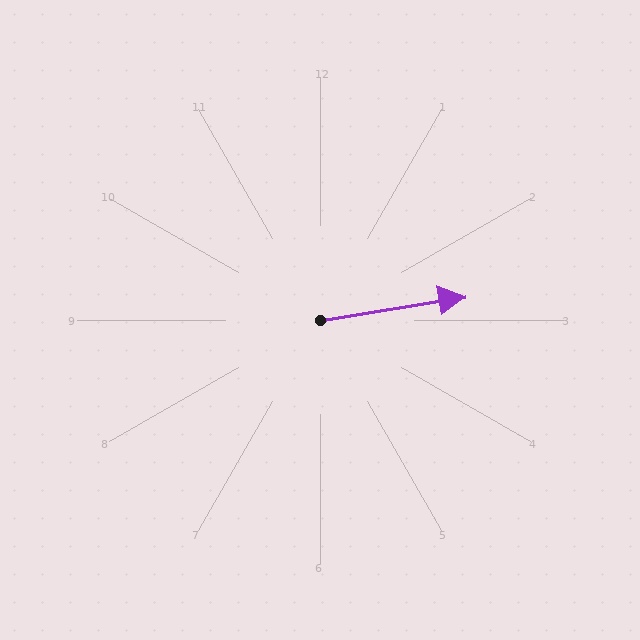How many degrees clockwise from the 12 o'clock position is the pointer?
Approximately 81 degrees.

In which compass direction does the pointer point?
East.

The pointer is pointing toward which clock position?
Roughly 3 o'clock.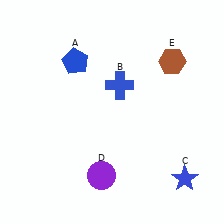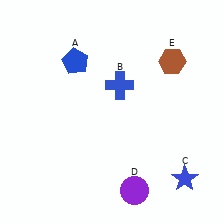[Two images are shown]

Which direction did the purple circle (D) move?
The purple circle (D) moved right.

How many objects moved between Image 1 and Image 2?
1 object moved between the two images.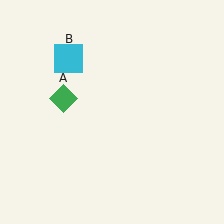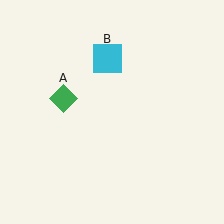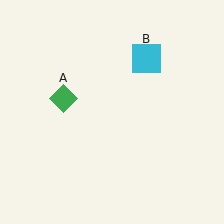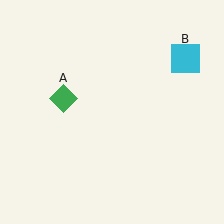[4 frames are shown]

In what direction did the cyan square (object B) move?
The cyan square (object B) moved right.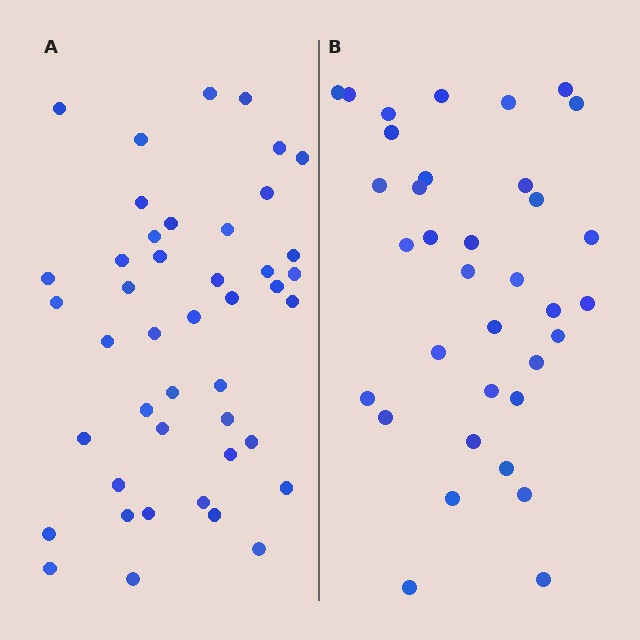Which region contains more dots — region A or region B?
Region A (the left region) has more dots.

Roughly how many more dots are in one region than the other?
Region A has roughly 8 or so more dots than region B.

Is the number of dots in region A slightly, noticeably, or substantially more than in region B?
Region A has noticeably more, but not dramatically so. The ratio is roughly 1.3 to 1.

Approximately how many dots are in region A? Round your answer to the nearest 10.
About 40 dots. (The exact count is 44, which rounds to 40.)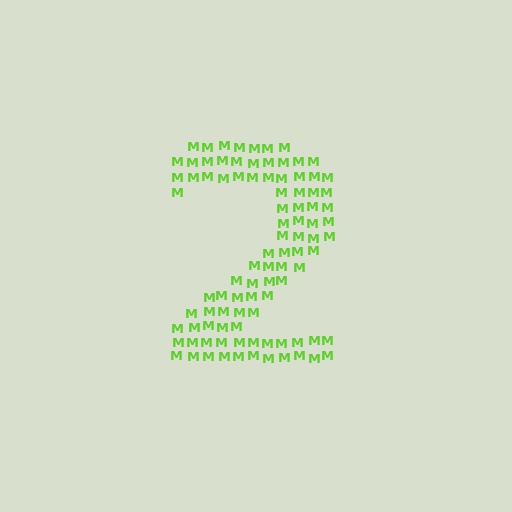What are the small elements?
The small elements are letter M's.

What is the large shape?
The large shape is the digit 2.